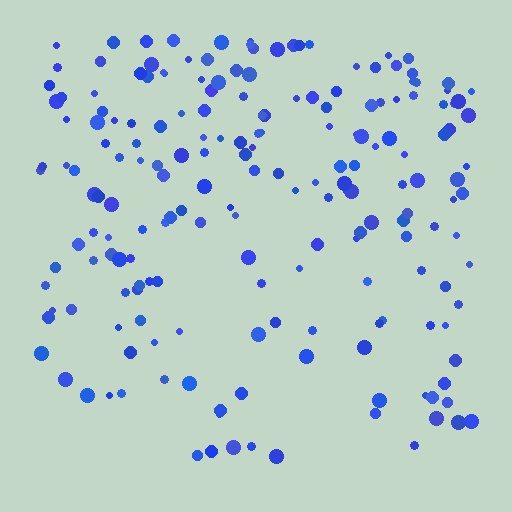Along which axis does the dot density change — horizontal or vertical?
Vertical.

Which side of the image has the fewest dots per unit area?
The bottom.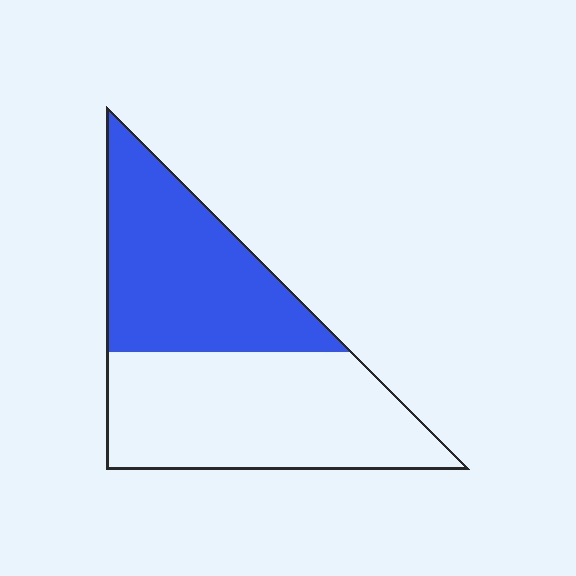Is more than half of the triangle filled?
No.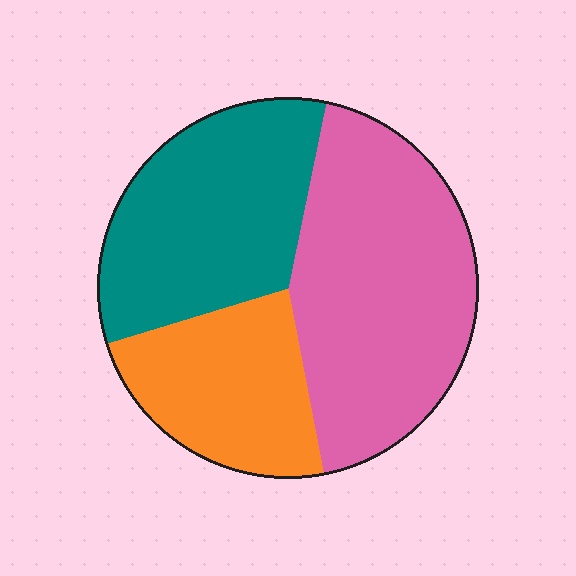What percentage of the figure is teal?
Teal takes up about one third (1/3) of the figure.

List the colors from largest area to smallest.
From largest to smallest: pink, teal, orange.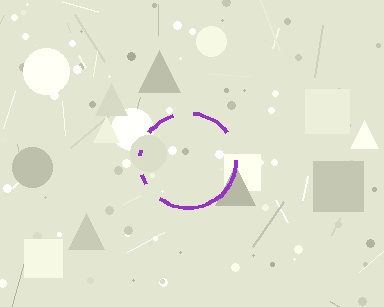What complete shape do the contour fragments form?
The contour fragments form a circle.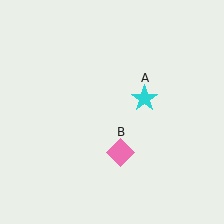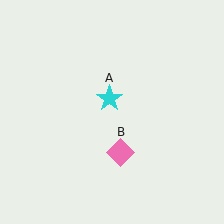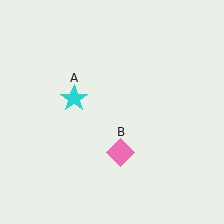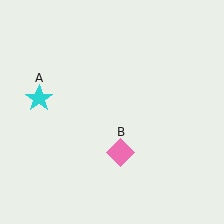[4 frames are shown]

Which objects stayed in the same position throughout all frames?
Pink diamond (object B) remained stationary.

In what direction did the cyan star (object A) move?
The cyan star (object A) moved left.